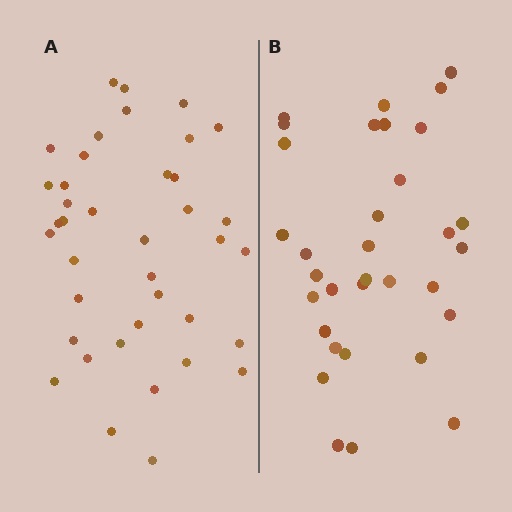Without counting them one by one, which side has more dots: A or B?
Region A (the left region) has more dots.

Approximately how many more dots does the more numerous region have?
Region A has about 6 more dots than region B.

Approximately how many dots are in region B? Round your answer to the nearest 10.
About 30 dots. (The exact count is 33, which rounds to 30.)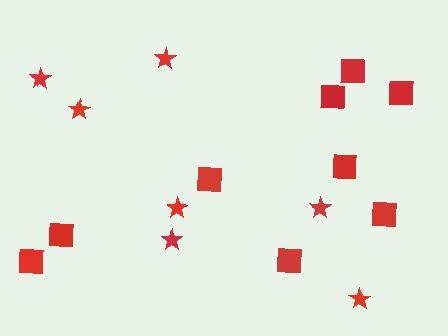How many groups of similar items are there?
There are 2 groups: one group of squares (9) and one group of stars (7).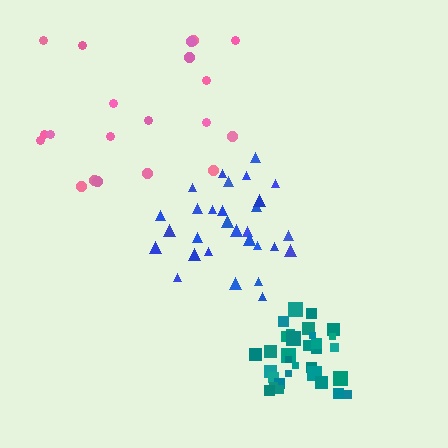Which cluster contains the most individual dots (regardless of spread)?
Teal (34).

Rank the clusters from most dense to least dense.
teal, blue, pink.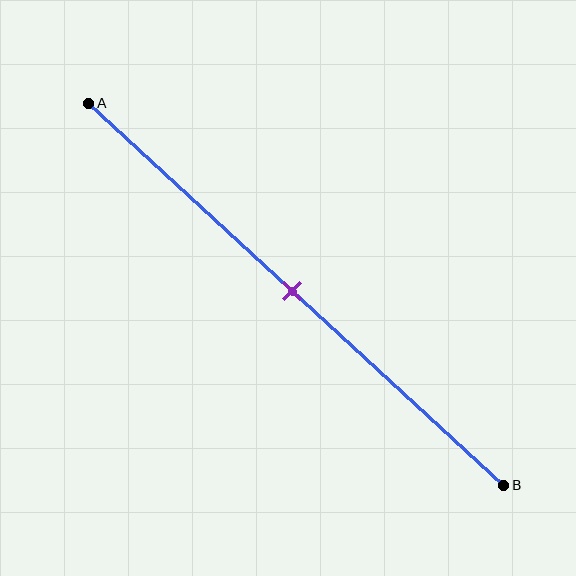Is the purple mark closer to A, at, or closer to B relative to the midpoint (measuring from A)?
The purple mark is approximately at the midpoint of segment AB.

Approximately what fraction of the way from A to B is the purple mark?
The purple mark is approximately 50% of the way from A to B.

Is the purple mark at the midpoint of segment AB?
Yes, the mark is approximately at the midpoint.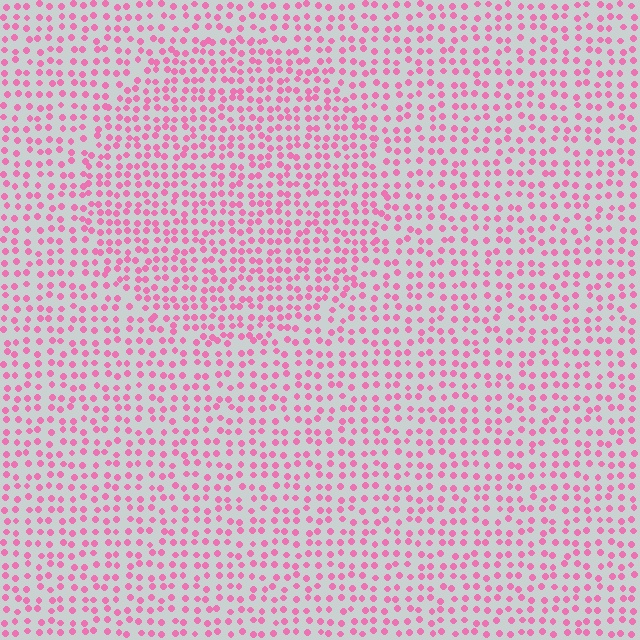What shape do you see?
I see a circle.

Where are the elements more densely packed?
The elements are more densely packed inside the circle boundary.